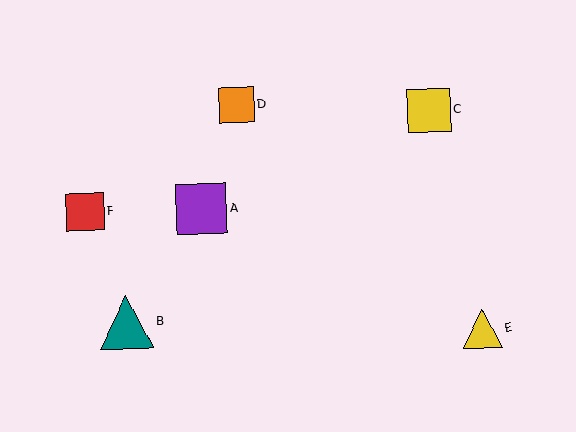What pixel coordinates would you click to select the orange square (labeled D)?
Click at (236, 105) to select the orange square D.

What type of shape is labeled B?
Shape B is a teal triangle.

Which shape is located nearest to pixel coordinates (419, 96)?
The yellow square (labeled C) at (429, 110) is nearest to that location.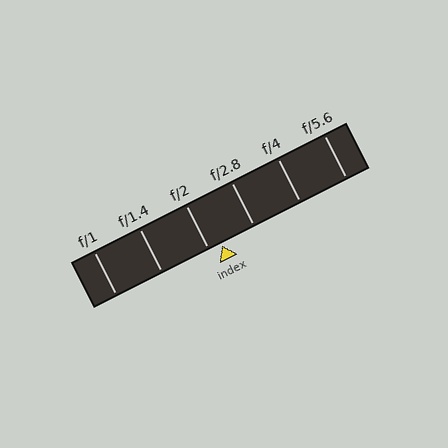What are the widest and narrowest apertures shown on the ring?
The widest aperture shown is f/1 and the narrowest is f/5.6.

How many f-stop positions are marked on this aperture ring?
There are 6 f-stop positions marked.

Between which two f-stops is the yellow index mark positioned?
The index mark is between f/2 and f/2.8.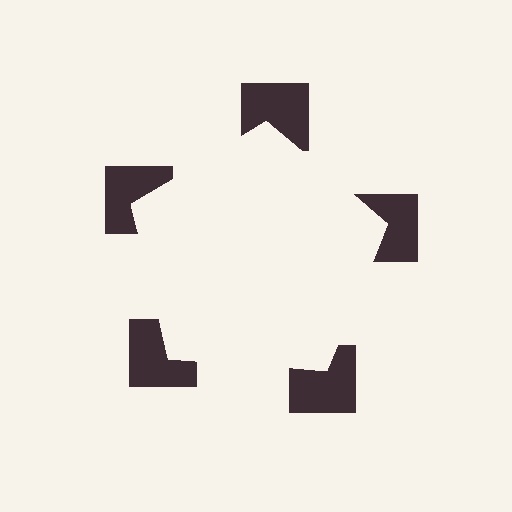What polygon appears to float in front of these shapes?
An illusory pentagon — its edges are inferred from the aligned wedge cuts in the notched squares, not physically drawn.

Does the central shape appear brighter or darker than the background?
It typically appears slightly brighter than the background, even though no actual brightness change is drawn.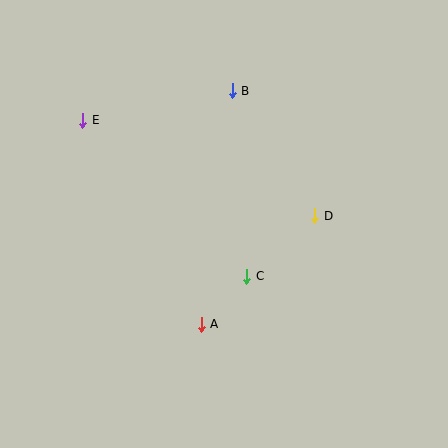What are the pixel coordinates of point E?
Point E is at (83, 120).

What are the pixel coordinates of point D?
Point D is at (315, 216).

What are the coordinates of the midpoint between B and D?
The midpoint between B and D is at (274, 153).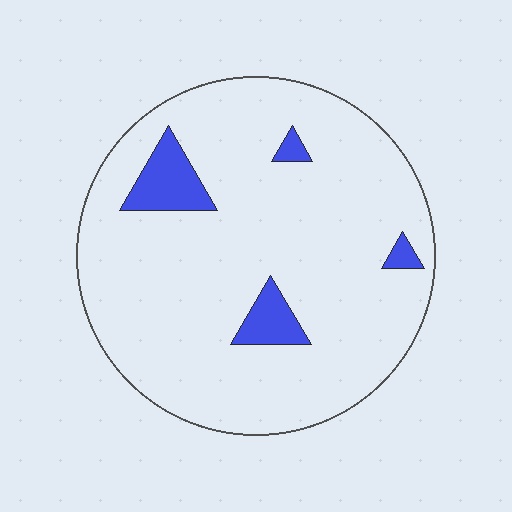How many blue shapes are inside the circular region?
4.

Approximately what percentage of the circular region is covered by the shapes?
Approximately 10%.